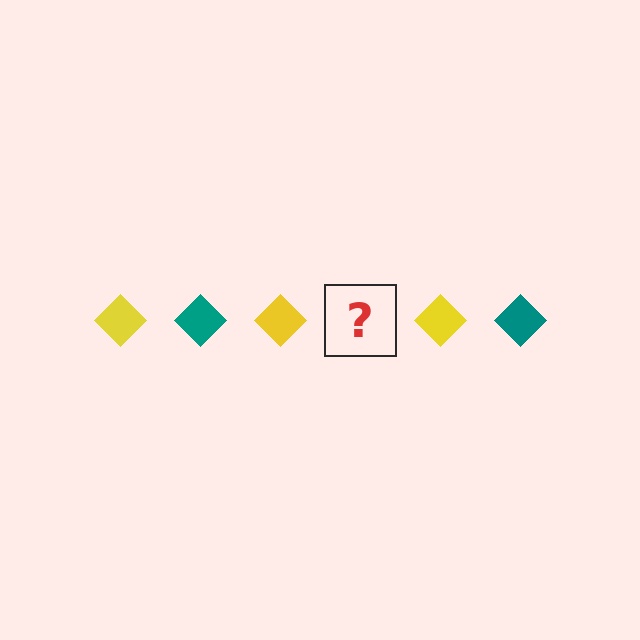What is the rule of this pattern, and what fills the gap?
The rule is that the pattern cycles through yellow, teal diamonds. The gap should be filled with a teal diamond.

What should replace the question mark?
The question mark should be replaced with a teal diamond.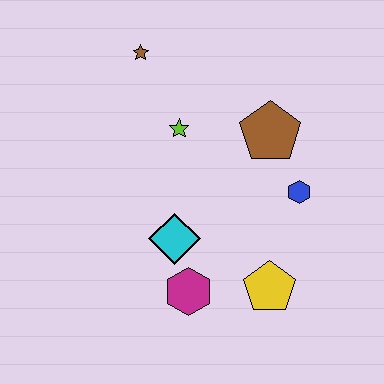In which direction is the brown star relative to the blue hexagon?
The brown star is to the left of the blue hexagon.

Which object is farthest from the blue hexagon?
The brown star is farthest from the blue hexagon.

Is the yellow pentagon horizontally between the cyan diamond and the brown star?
No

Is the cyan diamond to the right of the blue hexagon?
No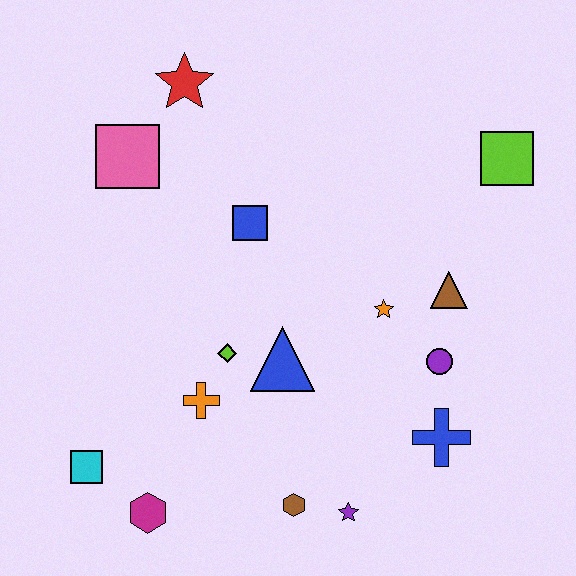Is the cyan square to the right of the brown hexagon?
No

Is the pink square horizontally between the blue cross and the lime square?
No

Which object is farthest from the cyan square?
The lime square is farthest from the cyan square.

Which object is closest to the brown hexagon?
The purple star is closest to the brown hexagon.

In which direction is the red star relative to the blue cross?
The red star is above the blue cross.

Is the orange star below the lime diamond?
No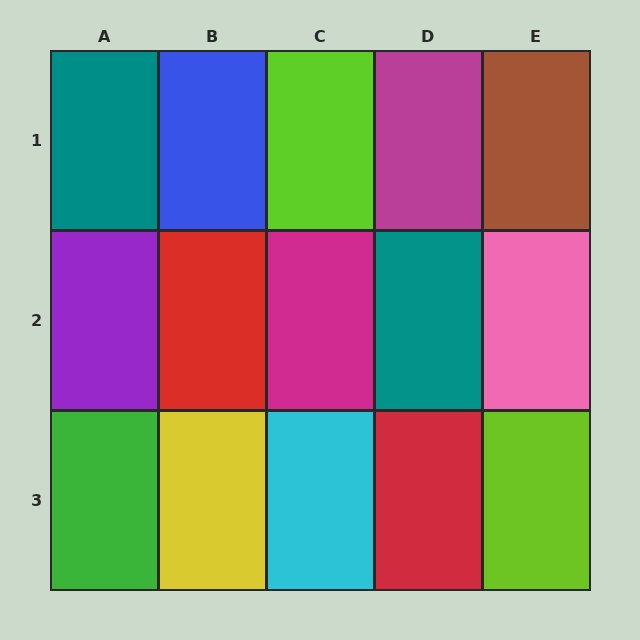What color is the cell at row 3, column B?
Yellow.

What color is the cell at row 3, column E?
Lime.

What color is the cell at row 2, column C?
Magenta.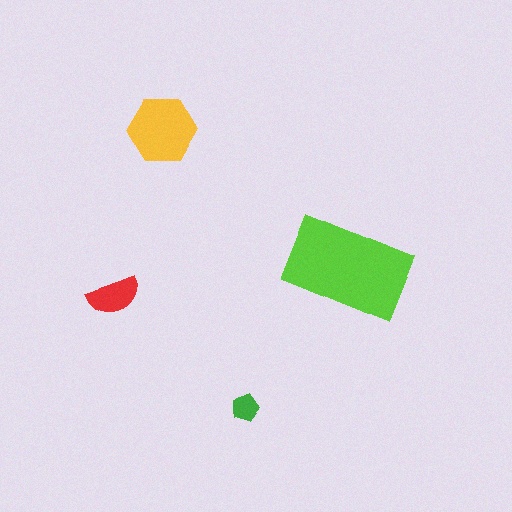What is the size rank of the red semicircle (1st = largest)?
3rd.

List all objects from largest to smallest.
The lime rectangle, the yellow hexagon, the red semicircle, the green pentagon.